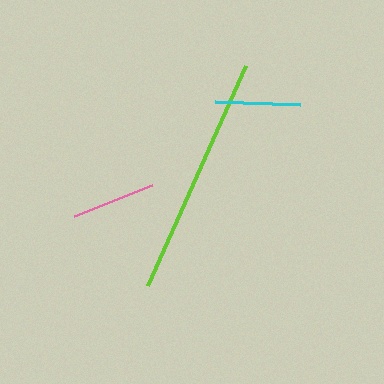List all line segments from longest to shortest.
From longest to shortest: lime, cyan, pink.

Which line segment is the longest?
The lime line is the longest at approximately 240 pixels.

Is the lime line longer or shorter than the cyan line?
The lime line is longer than the cyan line.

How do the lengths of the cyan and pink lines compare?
The cyan and pink lines are approximately the same length.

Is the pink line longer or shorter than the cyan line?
The cyan line is longer than the pink line.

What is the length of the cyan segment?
The cyan segment is approximately 85 pixels long.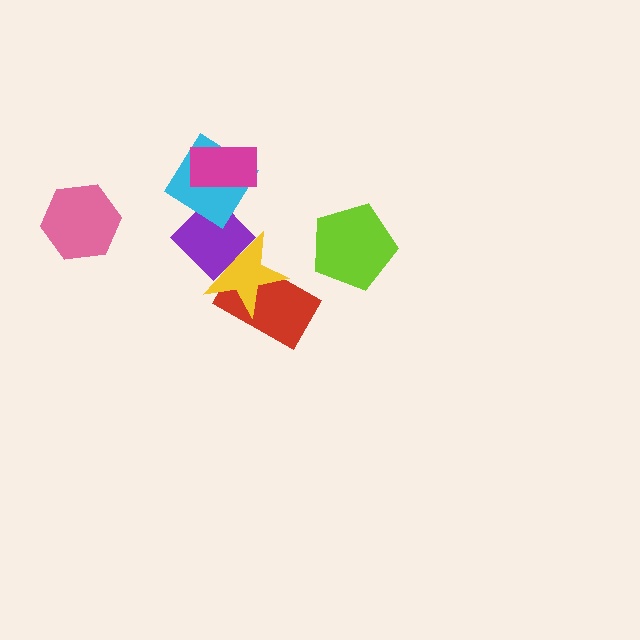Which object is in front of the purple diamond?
The cyan diamond is in front of the purple diamond.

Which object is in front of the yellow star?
The purple diamond is in front of the yellow star.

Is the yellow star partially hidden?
Yes, it is partially covered by another shape.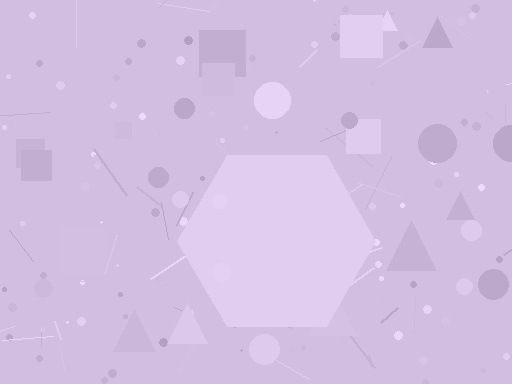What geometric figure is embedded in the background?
A hexagon is embedded in the background.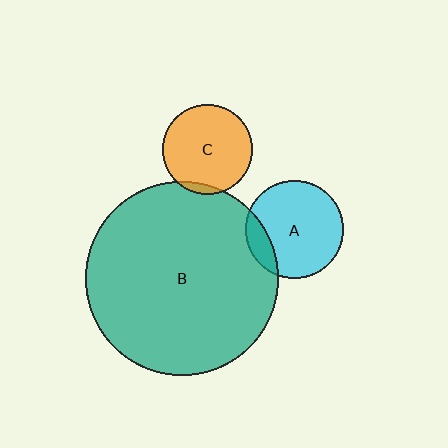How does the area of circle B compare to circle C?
Approximately 4.6 times.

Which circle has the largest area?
Circle B (teal).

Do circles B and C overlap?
Yes.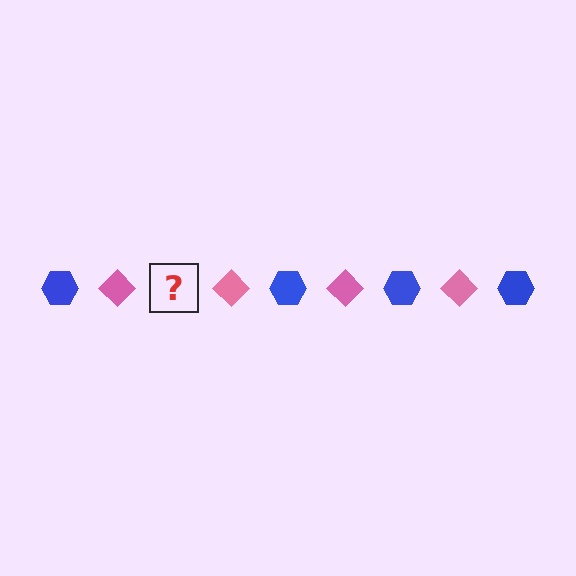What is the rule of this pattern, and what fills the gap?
The rule is that the pattern alternates between blue hexagon and pink diamond. The gap should be filled with a blue hexagon.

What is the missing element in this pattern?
The missing element is a blue hexagon.